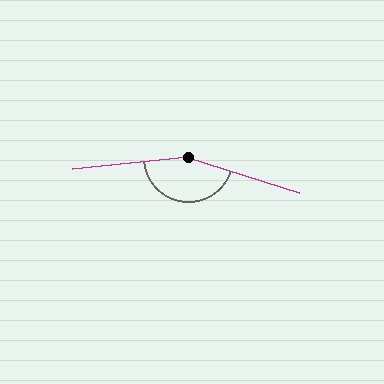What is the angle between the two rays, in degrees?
Approximately 156 degrees.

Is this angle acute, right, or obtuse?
It is obtuse.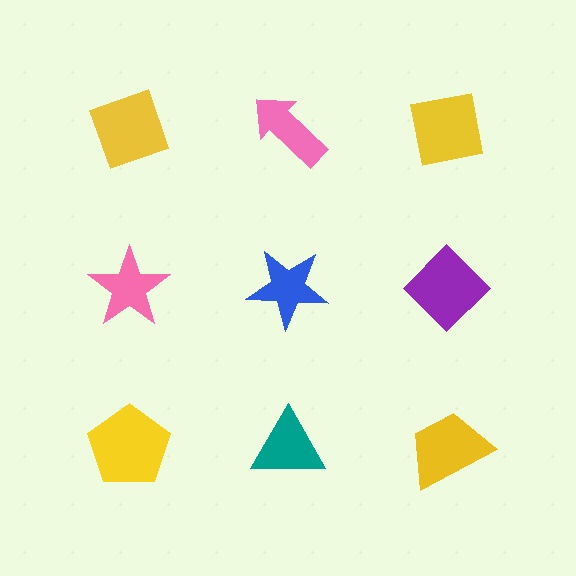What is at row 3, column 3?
A yellow trapezoid.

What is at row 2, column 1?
A pink star.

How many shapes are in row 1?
3 shapes.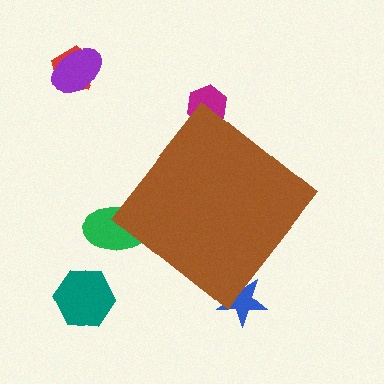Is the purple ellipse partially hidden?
No, the purple ellipse is fully visible.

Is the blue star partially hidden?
Yes, the blue star is partially hidden behind the brown diamond.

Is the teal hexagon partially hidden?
No, the teal hexagon is fully visible.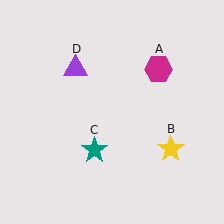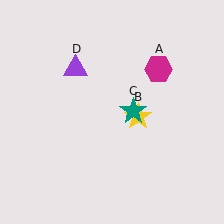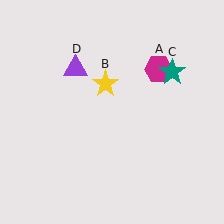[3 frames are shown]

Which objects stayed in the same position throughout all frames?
Magenta hexagon (object A) and purple triangle (object D) remained stationary.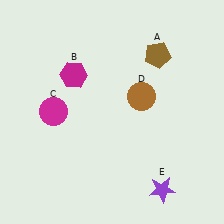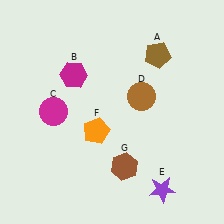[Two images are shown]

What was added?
An orange pentagon (F), a brown hexagon (G) were added in Image 2.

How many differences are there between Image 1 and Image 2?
There are 2 differences between the two images.